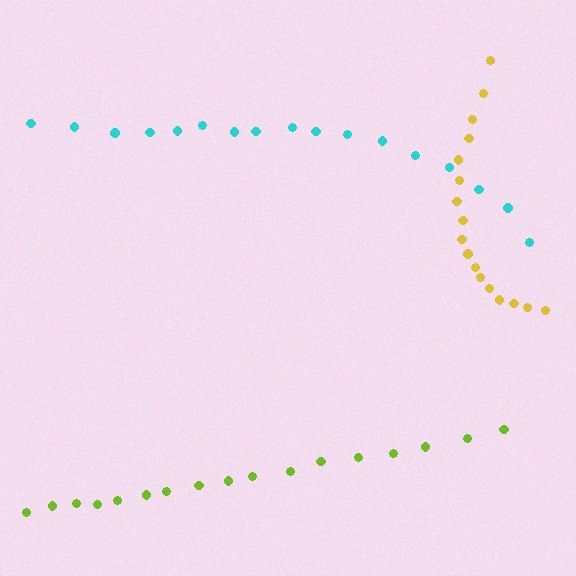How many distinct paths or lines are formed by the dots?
There are 3 distinct paths.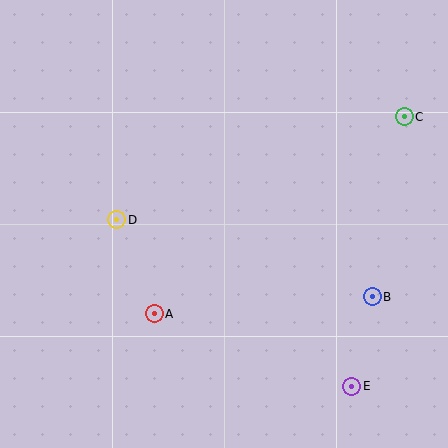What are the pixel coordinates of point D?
Point D is at (117, 220).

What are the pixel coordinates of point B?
Point B is at (372, 297).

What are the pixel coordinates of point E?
Point E is at (352, 386).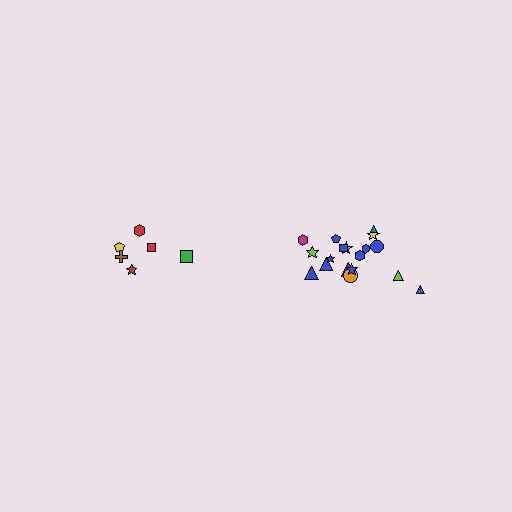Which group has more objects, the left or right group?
The right group.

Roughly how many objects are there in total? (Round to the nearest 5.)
Roughly 25 objects in total.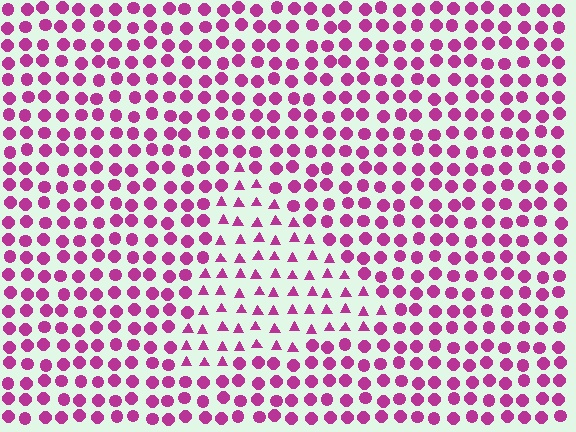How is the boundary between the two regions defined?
The boundary is defined by a change in element shape: triangles inside vs. circles outside. All elements share the same color and spacing.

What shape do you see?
I see a triangle.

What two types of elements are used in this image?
The image uses triangles inside the triangle region and circles outside it.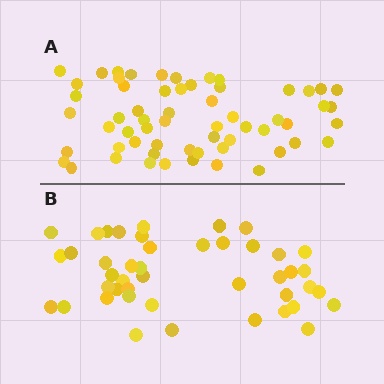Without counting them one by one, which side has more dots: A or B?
Region A (the top region) has more dots.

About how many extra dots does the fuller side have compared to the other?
Region A has approximately 15 more dots than region B.